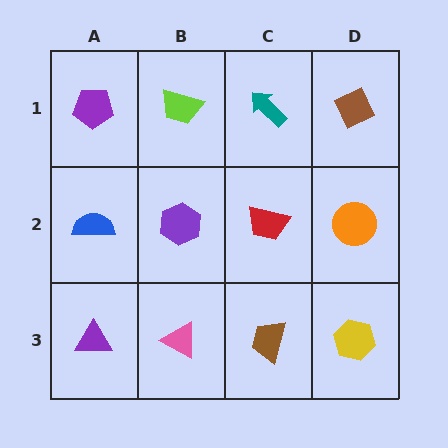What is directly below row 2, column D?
A yellow hexagon.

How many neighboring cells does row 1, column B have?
3.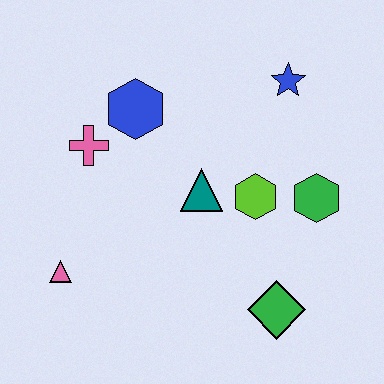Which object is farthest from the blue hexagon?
The green diamond is farthest from the blue hexagon.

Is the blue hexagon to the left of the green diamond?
Yes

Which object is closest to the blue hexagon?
The pink cross is closest to the blue hexagon.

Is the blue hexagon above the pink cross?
Yes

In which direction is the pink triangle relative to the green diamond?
The pink triangle is to the left of the green diamond.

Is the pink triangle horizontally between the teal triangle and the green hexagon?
No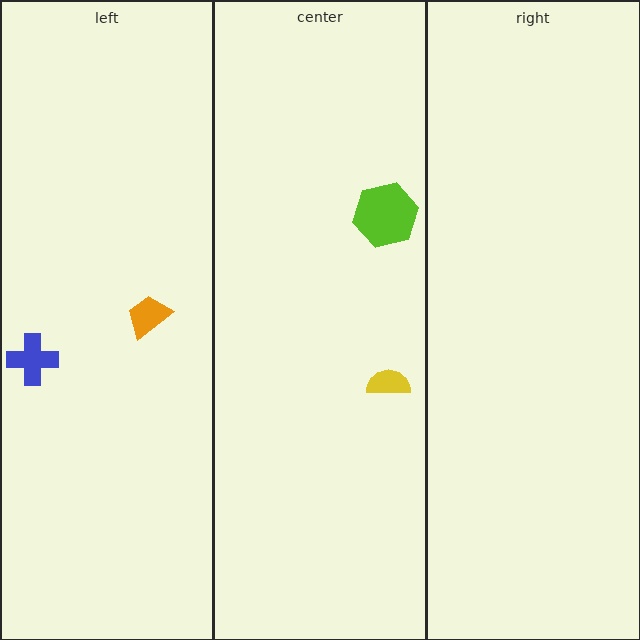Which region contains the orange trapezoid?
The left region.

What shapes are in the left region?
The orange trapezoid, the blue cross.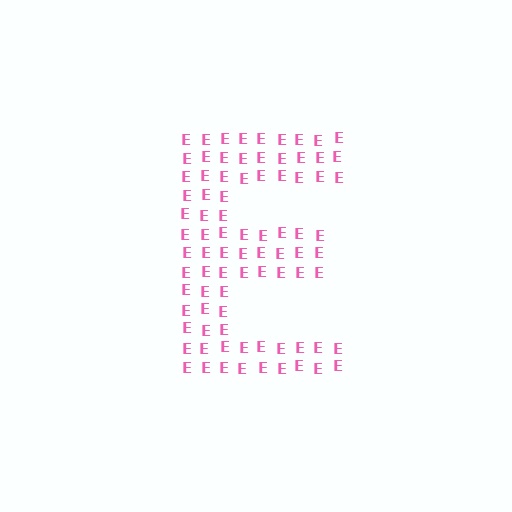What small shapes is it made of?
It is made of small letter E's.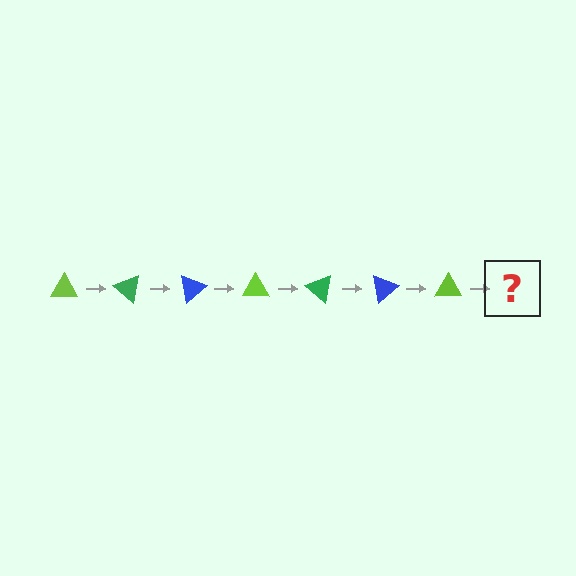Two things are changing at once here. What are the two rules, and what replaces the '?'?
The two rules are that it rotates 40 degrees each step and the color cycles through lime, green, and blue. The '?' should be a green triangle, rotated 280 degrees from the start.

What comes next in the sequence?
The next element should be a green triangle, rotated 280 degrees from the start.